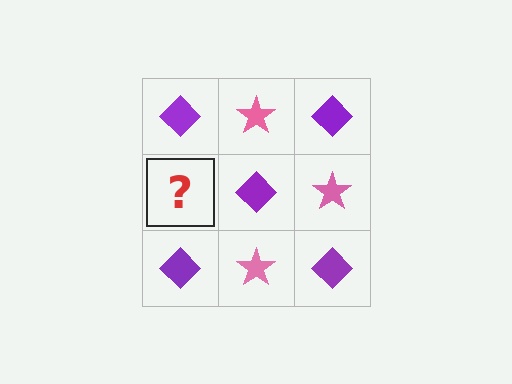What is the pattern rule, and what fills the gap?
The rule is that it alternates purple diamond and pink star in a checkerboard pattern. The gap should be filled with a pink star.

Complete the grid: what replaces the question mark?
The question mark should be replaced with a pink star.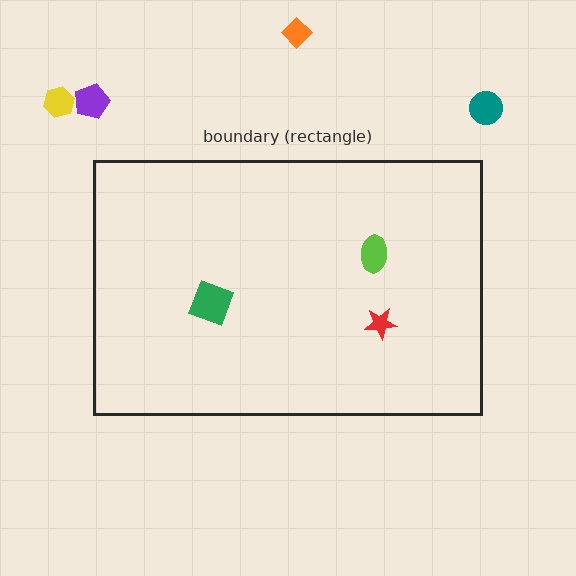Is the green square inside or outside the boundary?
Inside.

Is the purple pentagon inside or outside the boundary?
Outside.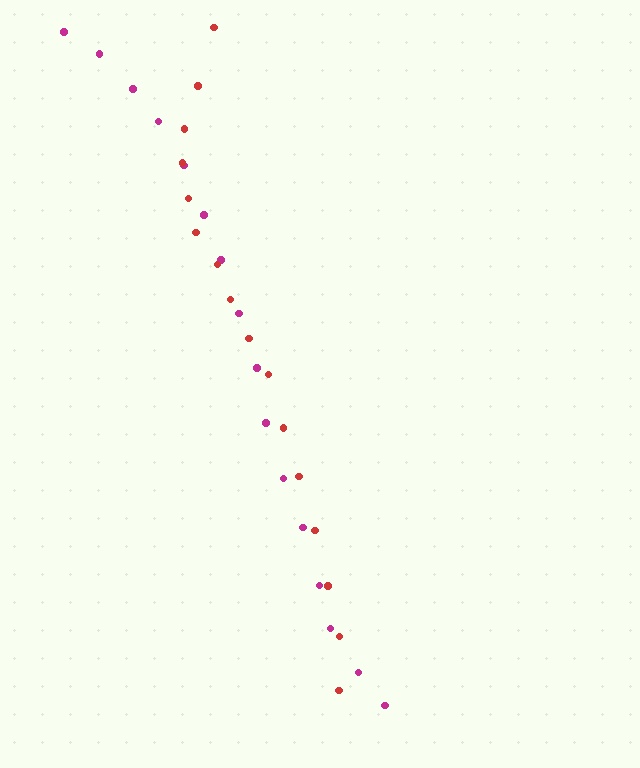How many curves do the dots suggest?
There are 2 distinct paths.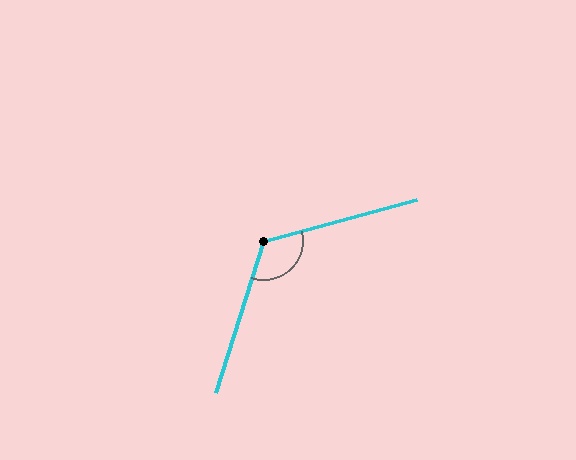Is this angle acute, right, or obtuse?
It is obtuse.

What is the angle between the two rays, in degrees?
Approximately 122 degrees.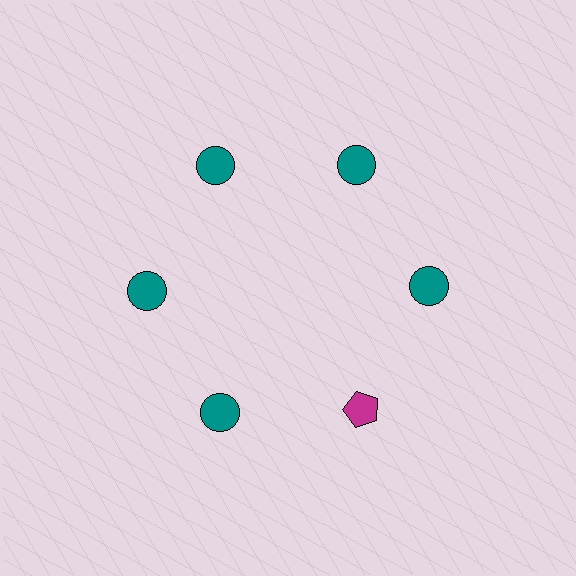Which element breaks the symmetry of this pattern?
The magenta pentagon at roughly the 5 o'clock position breaks the symmetry. All other shapes are teal circles.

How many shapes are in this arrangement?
There are 6 shapes arranged in a ring pattern.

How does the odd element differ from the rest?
It differs in both color (magenta instead of teal) and shape (pentagon instead of circle).